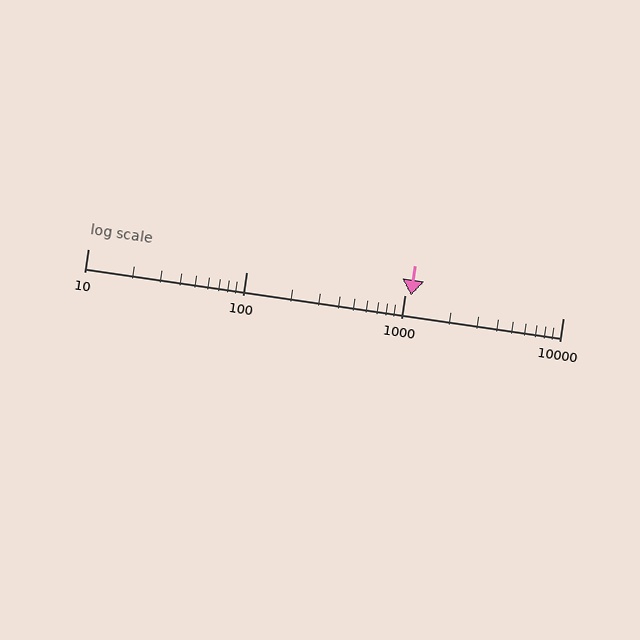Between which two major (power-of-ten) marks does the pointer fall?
The pointer is between 1000 and 10000.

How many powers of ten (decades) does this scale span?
The scale spans 3 decades, from 10 to 10000.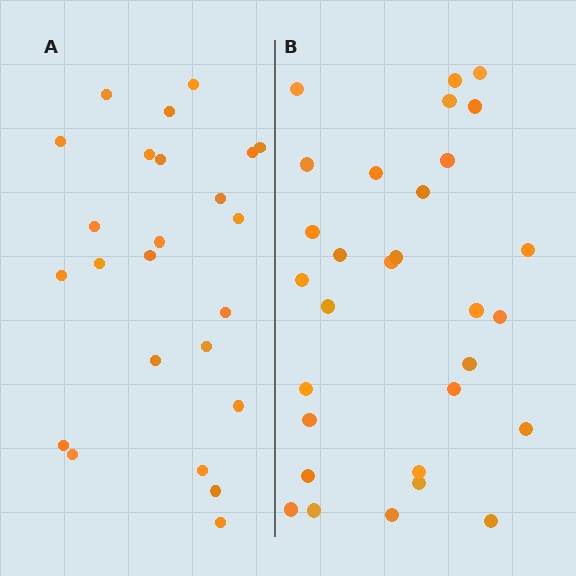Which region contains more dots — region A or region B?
Region B (the right region) has more dots.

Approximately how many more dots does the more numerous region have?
Region B has about 6 more dots than region A.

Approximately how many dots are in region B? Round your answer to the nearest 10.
About 30 dots.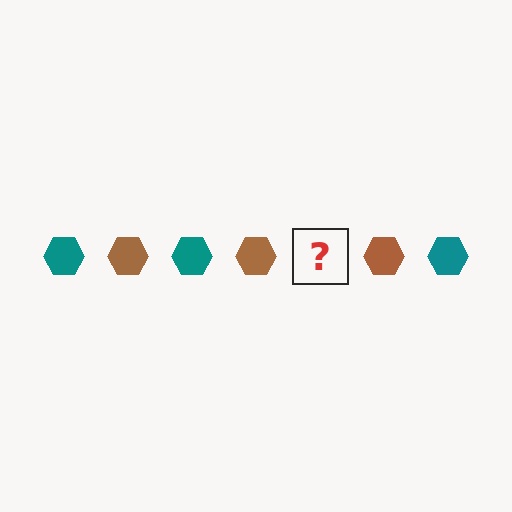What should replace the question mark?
The question mark should be replaced with a teal hexagon.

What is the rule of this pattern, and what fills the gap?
The rule is that the pattern cycles through teal, brown hexagons. The gap should be filled with a teal hexagon.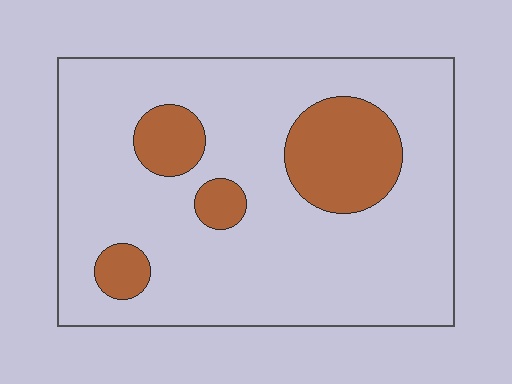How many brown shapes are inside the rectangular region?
4.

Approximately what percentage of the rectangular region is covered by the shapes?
Approximately 20%.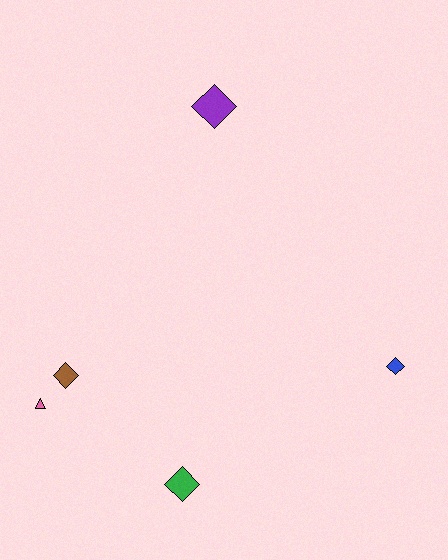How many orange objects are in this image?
There are no orange objects.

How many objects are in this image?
There are 5 objects.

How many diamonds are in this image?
There are 4 diamonds.